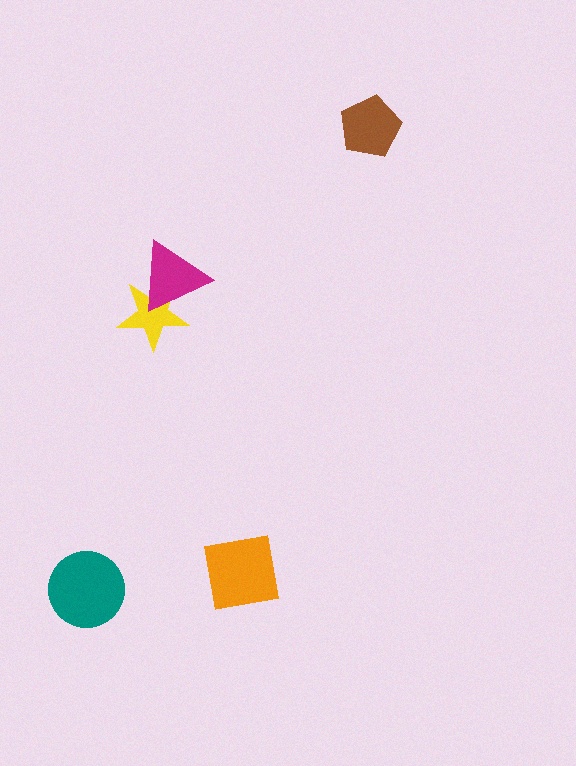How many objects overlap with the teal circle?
0 objects overlap with the teal circle.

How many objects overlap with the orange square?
0 objects overlap with the orange square.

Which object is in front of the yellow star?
The magenta triangle is in front of the yellow star.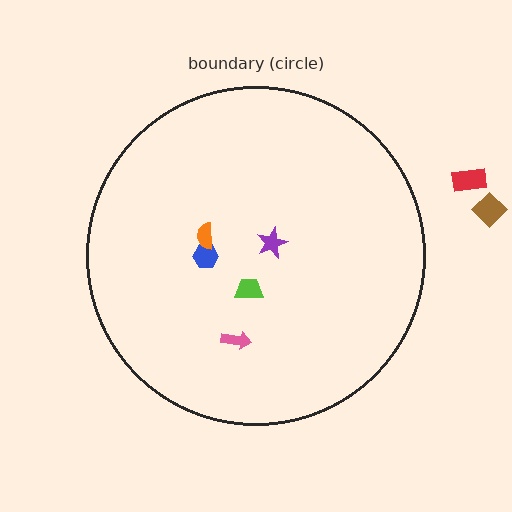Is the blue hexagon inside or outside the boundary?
Inside.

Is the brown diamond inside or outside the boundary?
Outside.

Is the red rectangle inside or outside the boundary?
Outside.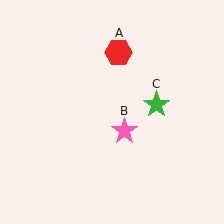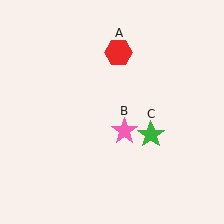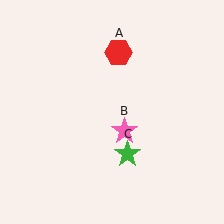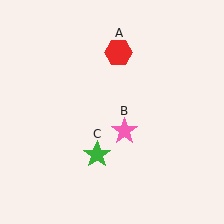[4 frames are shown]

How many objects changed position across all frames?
1 object changed position: green star (object C).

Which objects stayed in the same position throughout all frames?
Red hexagon (object A) and pink star (object B) remained stationary.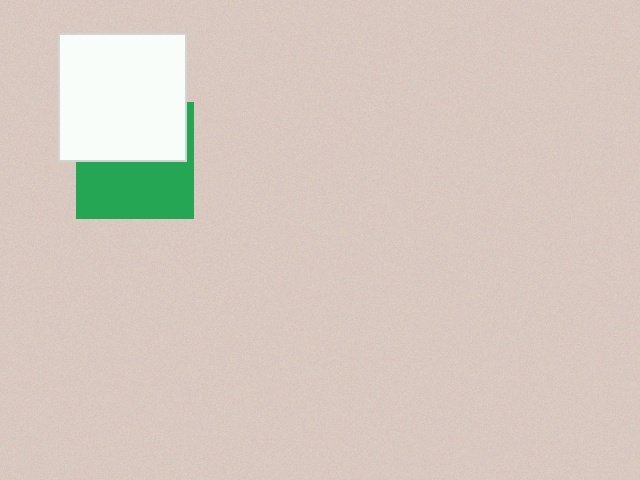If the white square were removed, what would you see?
You would see the complete green square.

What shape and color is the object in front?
The object in front is a white square.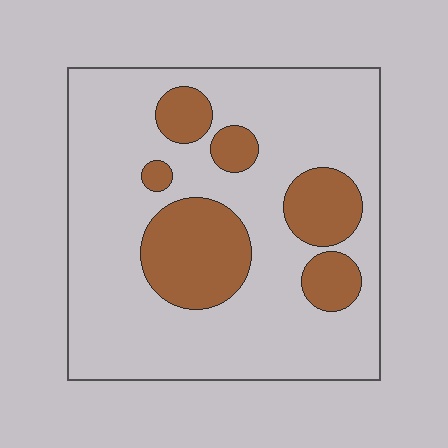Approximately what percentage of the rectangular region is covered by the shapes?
Approximately 25%.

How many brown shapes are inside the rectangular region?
6.